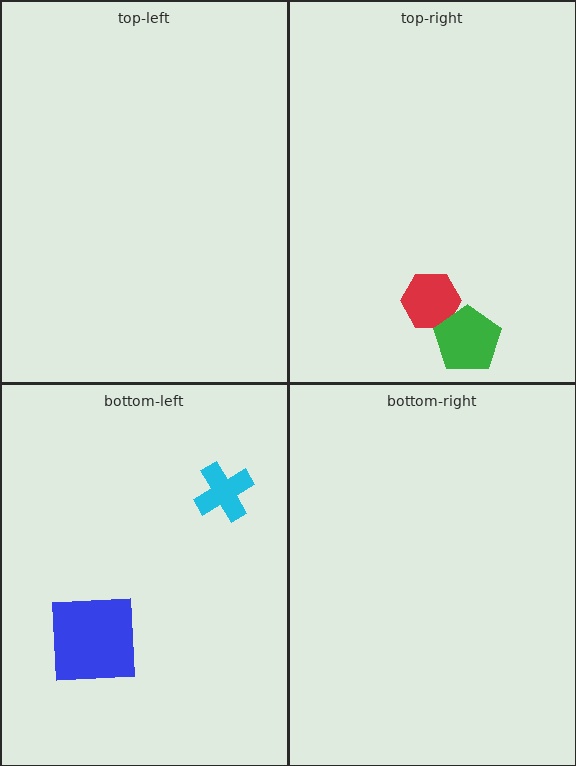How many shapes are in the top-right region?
2.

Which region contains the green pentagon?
The top-right region.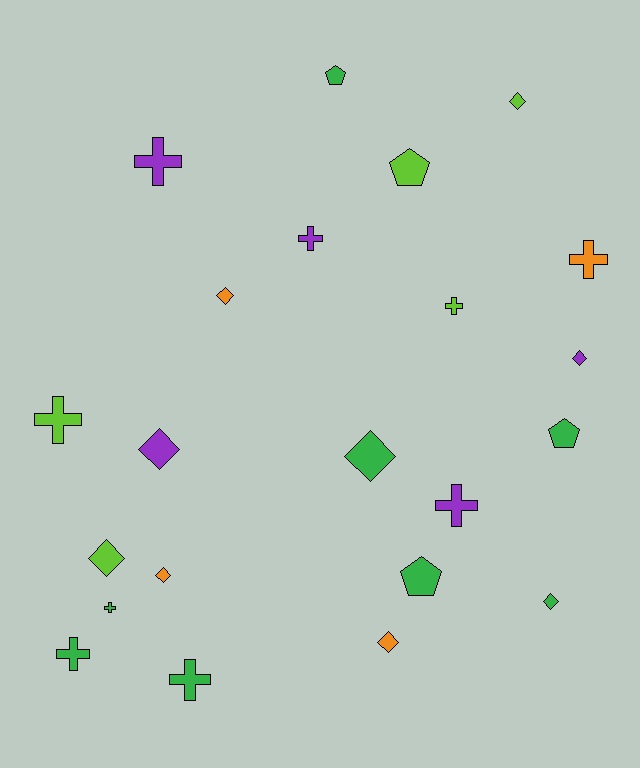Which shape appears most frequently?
Diamond, with 9 objects.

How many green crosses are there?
There are 3 green crosses.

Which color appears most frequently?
Green, with 8 objects.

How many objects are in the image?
There are 22 objects.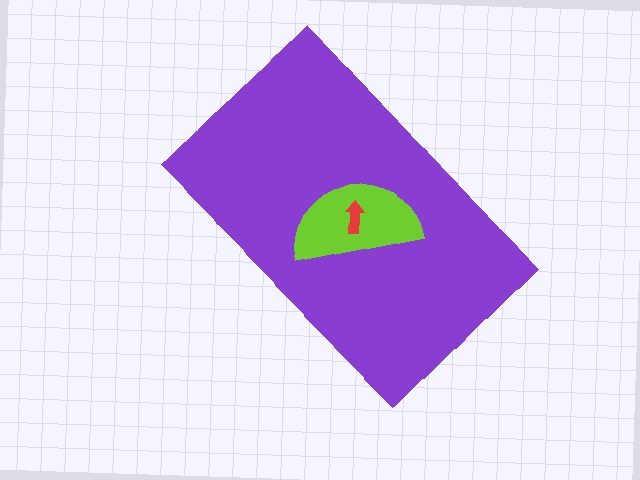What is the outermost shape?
The purple rectangle.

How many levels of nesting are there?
3.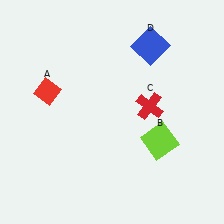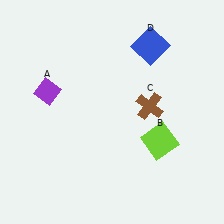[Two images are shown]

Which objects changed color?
A changed from red to purple. C changed from red to brown.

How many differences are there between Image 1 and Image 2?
There are 2 differences between the two images.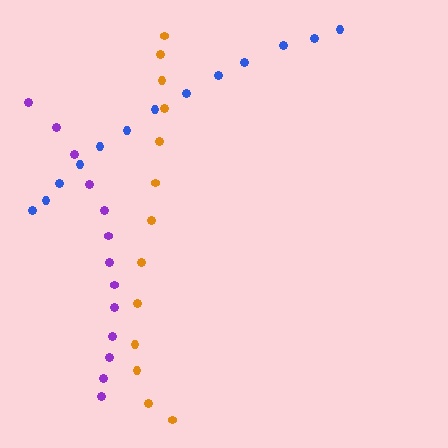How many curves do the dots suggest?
There are 3 distinct paths.